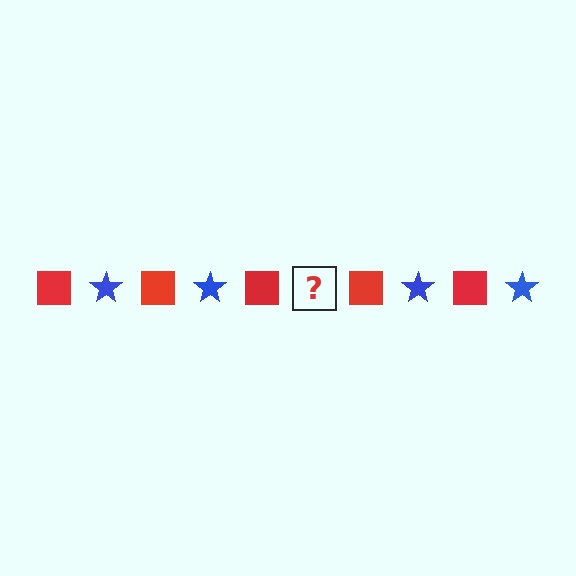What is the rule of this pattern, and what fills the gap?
The rule is that the pattern alternates between red square and blue star. The gap should be filled with a blue star.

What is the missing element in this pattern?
The missing element is a blue star.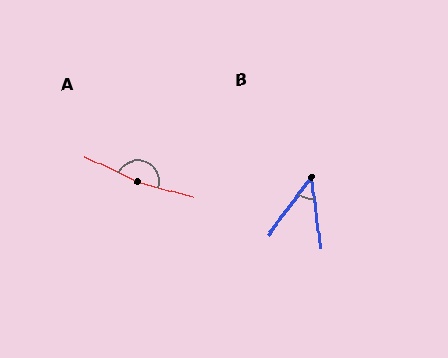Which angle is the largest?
A, at approximately 170 degrees.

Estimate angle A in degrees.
Approximately 170 degrees.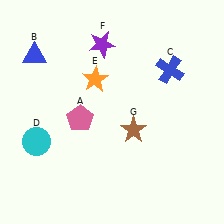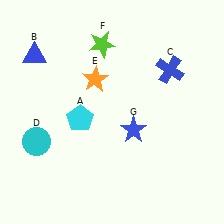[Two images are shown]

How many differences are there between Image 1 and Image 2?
There are 3 differences between the two images.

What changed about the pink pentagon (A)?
In Image 1, A is pink. In Image 2, it changed to cyan.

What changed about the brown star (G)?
In Image 1, G is brown. In Image 2, it changed to blue.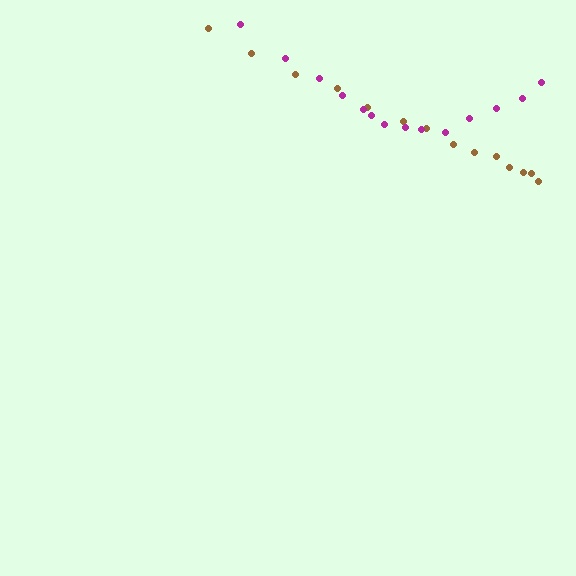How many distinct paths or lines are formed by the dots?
There are 2 distinct paths.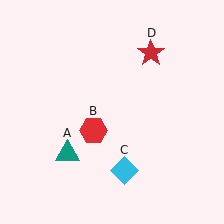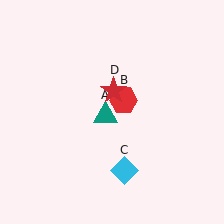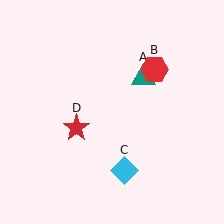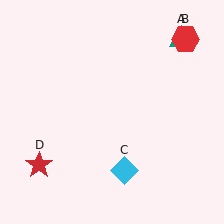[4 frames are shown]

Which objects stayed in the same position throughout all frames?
Cyan diamond (object C) remained stationary.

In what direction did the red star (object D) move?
The red star (object D) moved down and to the left.